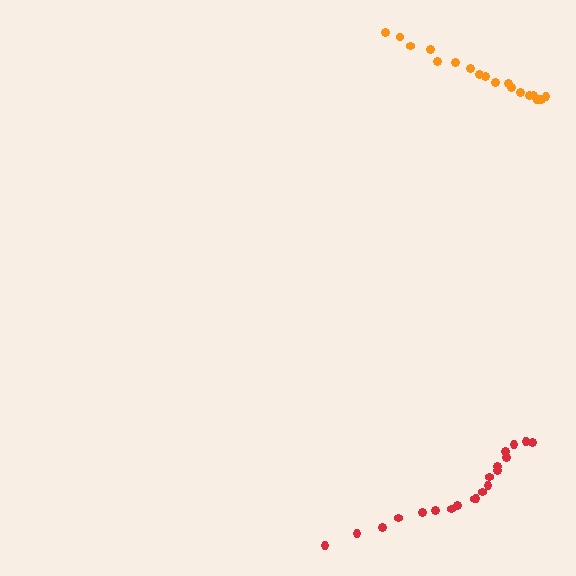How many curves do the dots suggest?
There are 2 distinct paths.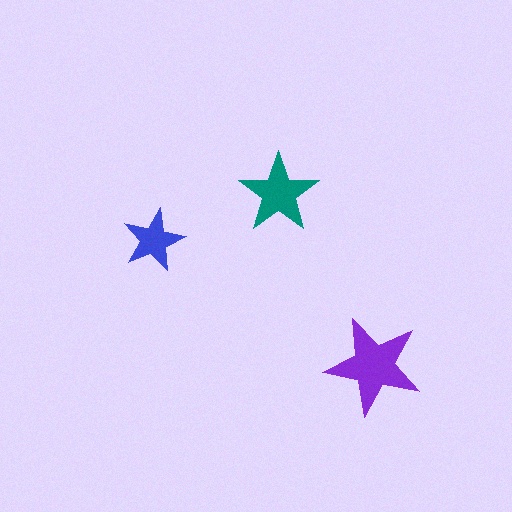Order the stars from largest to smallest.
the purple one, the teal one, the blue one.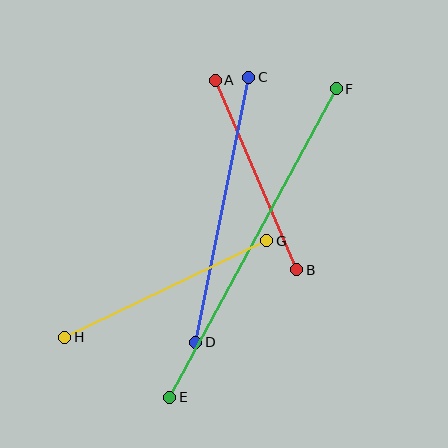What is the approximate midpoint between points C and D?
The midpoint is at approximately (222, 210) pixels.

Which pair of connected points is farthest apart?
Points E and F are farthest apart.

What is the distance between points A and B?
The distance is approximately 207 pixels.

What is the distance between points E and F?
The distance is approximately 350 pixels.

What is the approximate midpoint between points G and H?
The midpoint is at approximately (166, 289) pixels.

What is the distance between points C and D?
The distance is approximately 270 pixels.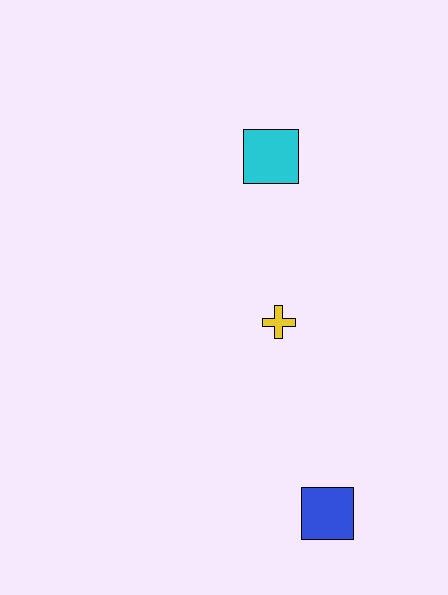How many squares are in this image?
There are 2 squares.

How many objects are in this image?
There are 3 objects.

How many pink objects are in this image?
There are no pink objects.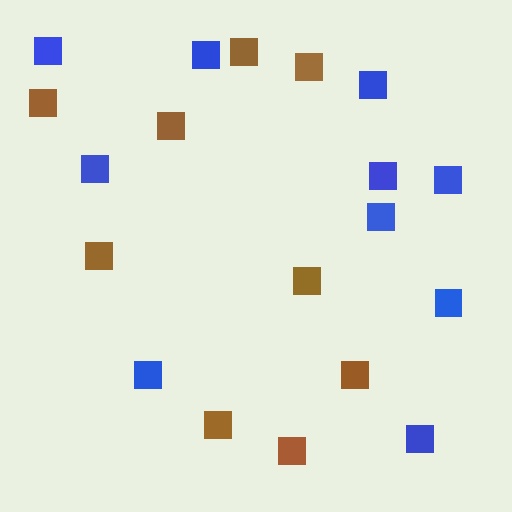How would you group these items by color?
There are 2 groups: one group of blue squares (10) and one group of brown squares (9).